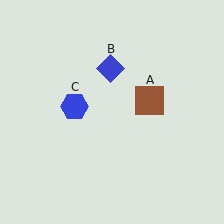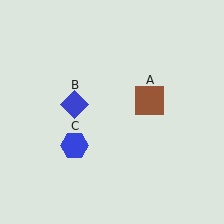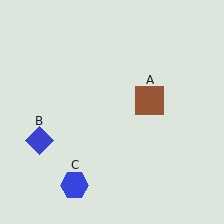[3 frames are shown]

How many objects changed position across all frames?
2 objects changed position: blue diamond (object B), blue hexagon (object C).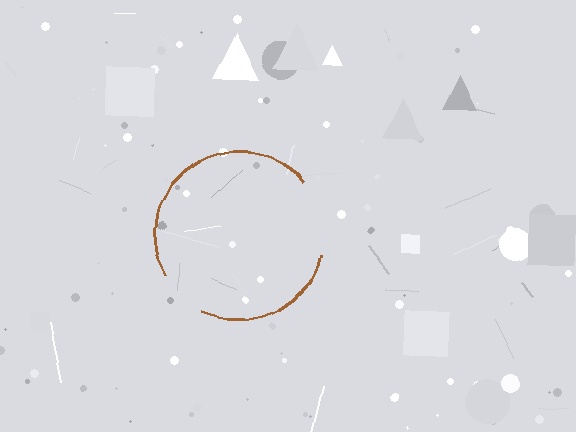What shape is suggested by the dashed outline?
The dashed outline suggests a circle.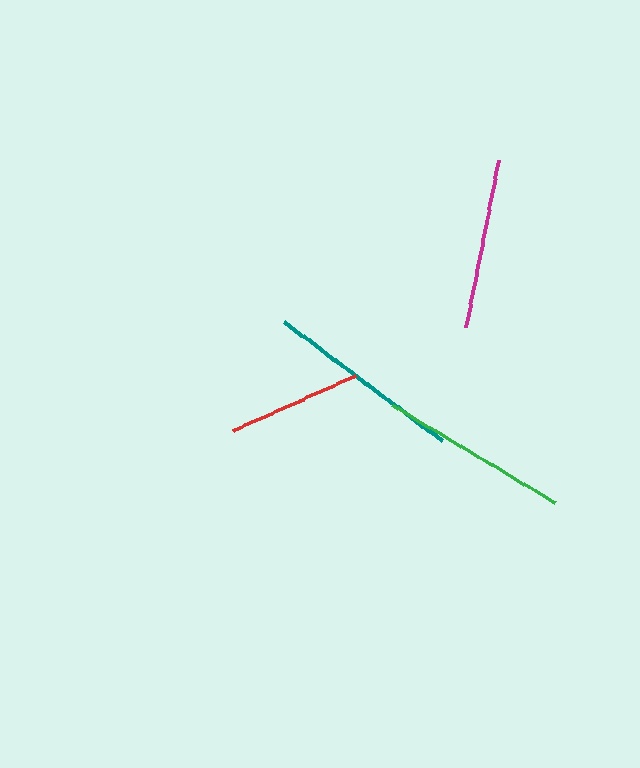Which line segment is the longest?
The teal line is the longest at approximately 197 pixels.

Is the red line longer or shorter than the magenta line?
The magenta line is longer than the red line.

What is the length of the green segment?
The green segment is approximately 190 pixels long.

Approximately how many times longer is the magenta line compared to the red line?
The magenta line is approximately 1.3 times the length of the red line.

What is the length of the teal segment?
The teal segment is approximately 197 pixels long.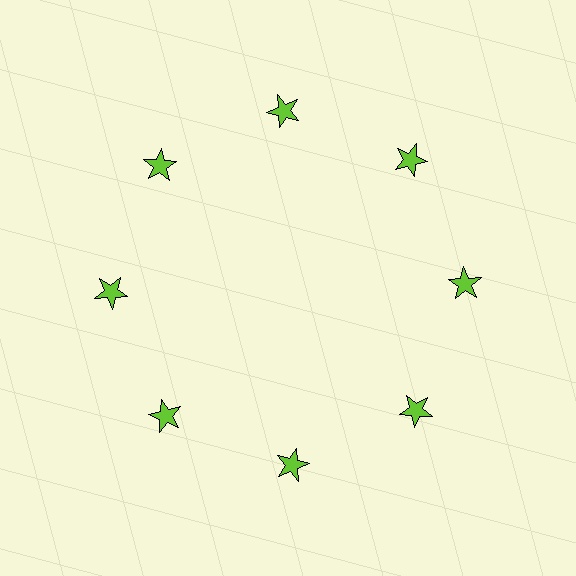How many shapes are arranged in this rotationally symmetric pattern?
There are 8 shapes, arranged in 8 groups of 1.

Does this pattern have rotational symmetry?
Yes, this pattern has 8-fold rotational symmetry. It looks the same after rotating 45 degrees around the center.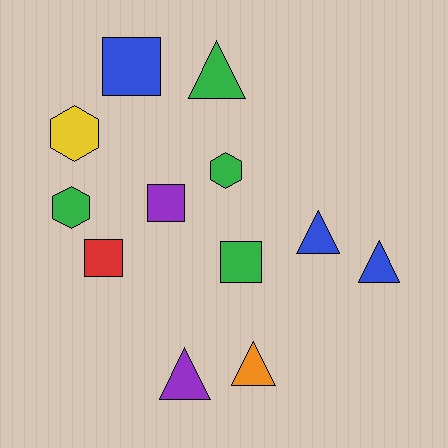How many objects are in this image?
There are 12 objects.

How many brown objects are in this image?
There are no brown objects.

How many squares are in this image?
There are 4 squares.